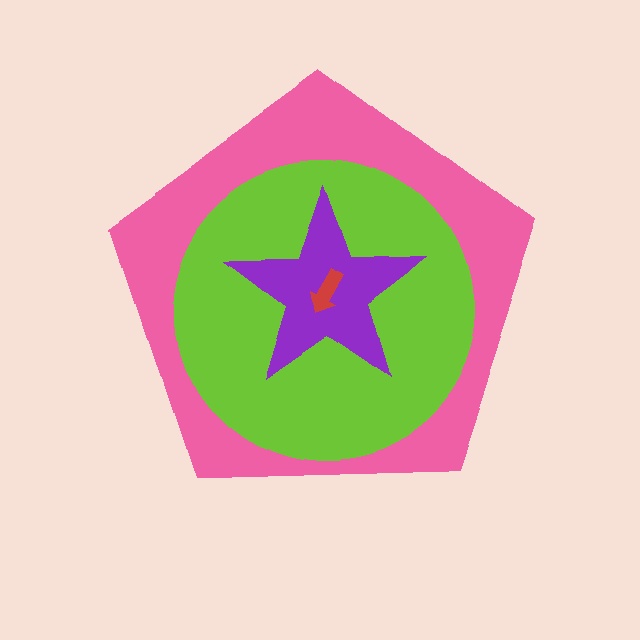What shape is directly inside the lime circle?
The purple star.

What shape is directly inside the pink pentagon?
The lime circle.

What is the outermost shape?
The pink pentagon.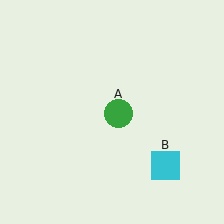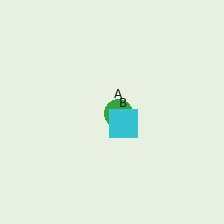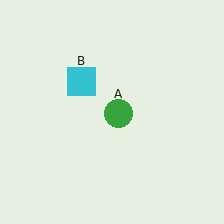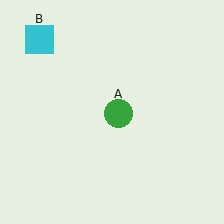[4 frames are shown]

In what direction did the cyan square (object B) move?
The cyan square (object B) moved up and to the left.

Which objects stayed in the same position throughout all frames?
Green circle (object A) remained stationary.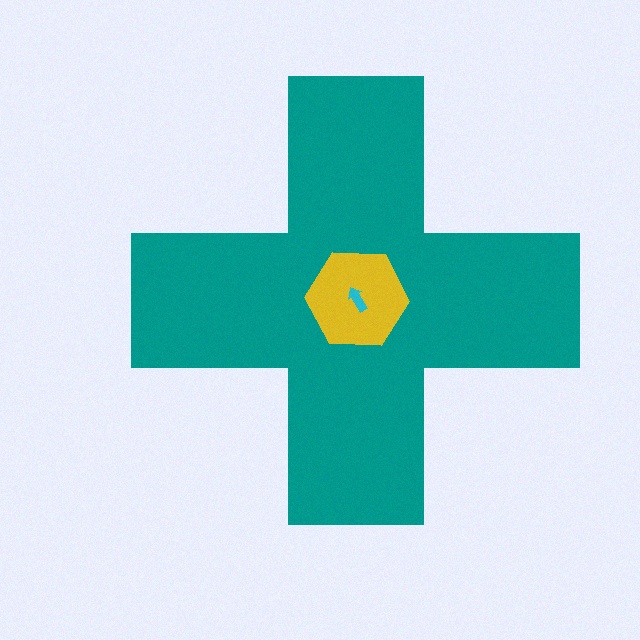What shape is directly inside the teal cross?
The yellow hexagon.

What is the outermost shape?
The teal cross.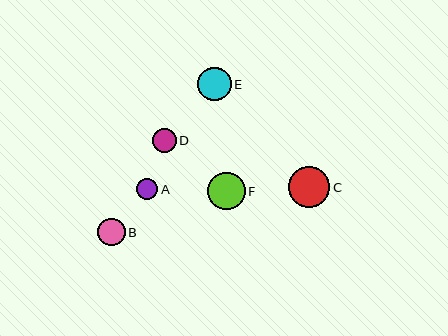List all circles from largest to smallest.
From largest to smallest: C, F, E, B, D, A.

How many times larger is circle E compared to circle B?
Circle E is approximately 1.2 times the size of circle B.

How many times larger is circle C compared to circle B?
Circle C is approximately 1.5 times the size of circle B.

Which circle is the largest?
Circle C is the largest with a size of approximately 41 pixels.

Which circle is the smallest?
Circle A is the smallest with a size of approximately 21 pixels.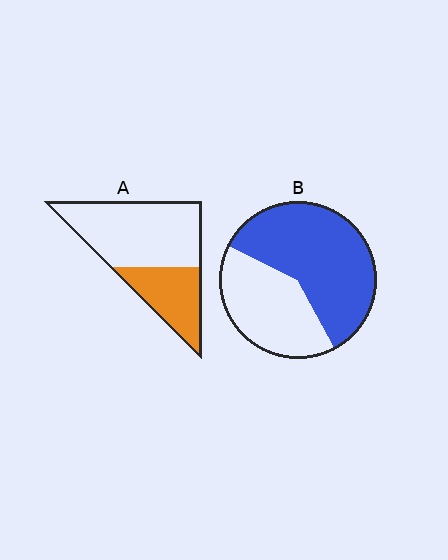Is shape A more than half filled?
No.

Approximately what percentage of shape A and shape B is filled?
A is approximately 35% and B is approximately 60%.